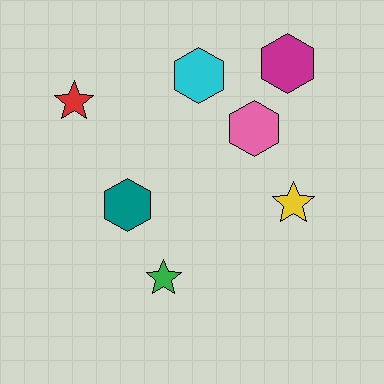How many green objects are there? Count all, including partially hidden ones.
There is 1 green object.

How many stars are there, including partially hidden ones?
There are 3 stars.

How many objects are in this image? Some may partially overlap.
There are 7 objects.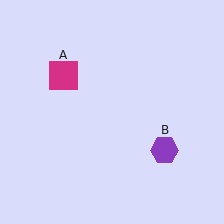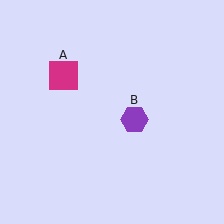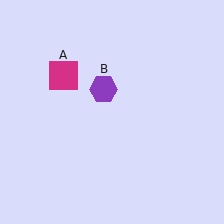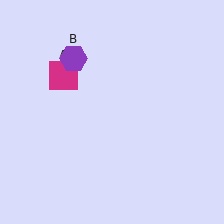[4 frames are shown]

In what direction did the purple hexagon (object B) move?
The purple hexagon (object B) moved up and to the left.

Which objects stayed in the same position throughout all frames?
Magenta square (object A) remained stationary.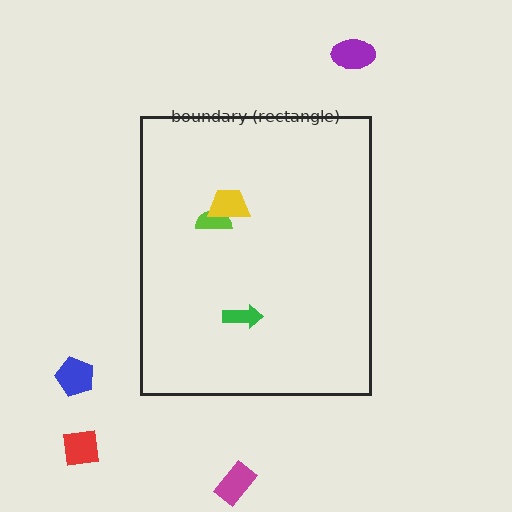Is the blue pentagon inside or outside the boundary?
Outside.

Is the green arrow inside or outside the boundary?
Inside.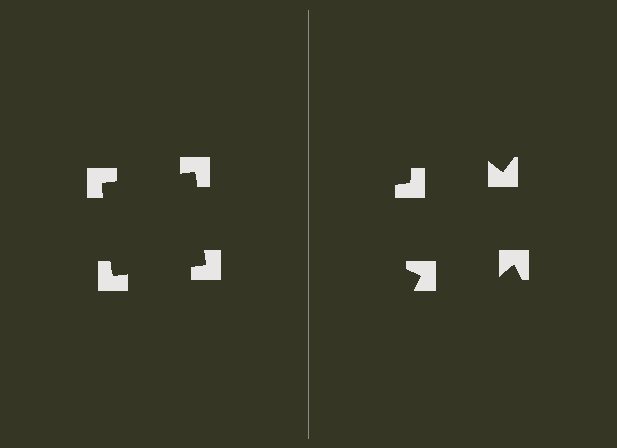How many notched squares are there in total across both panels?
8 — 4 on each side.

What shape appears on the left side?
An illusory square.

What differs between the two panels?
The notched squares are positioned identically on both sides; only the wedge orientations differ. On the left they align to a square; on the right they are misaligned.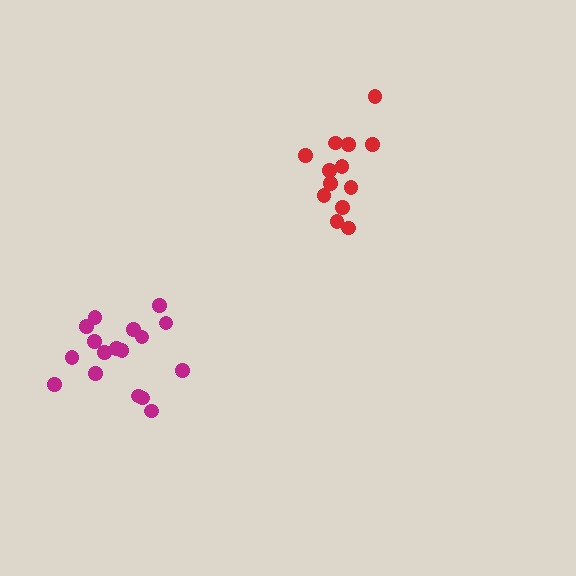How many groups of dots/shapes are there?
There are 2 groups.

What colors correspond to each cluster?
The clusters are colored: red, magenta.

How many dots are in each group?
Group 1: 13 dots, Group 2: 17 dots (30 total).